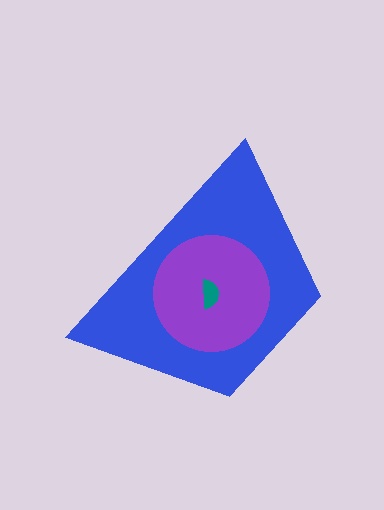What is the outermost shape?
The blue trapezoid.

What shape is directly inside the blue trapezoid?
The purple circle.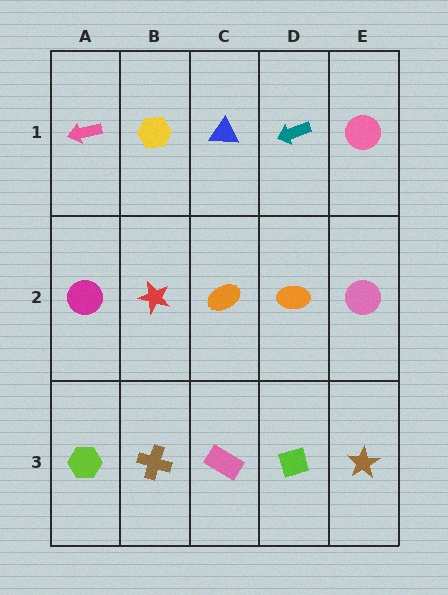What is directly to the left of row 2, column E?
An orange ellipse.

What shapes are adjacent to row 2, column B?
A yellow hexagon (row 1, column B), a brown cross (row 3, column B), a magenta circle (row 2, column A), an orange ellipse (row 2, column C).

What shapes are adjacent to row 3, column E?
A pink circle (row 2, column E), a lime diamond (row 3, column D).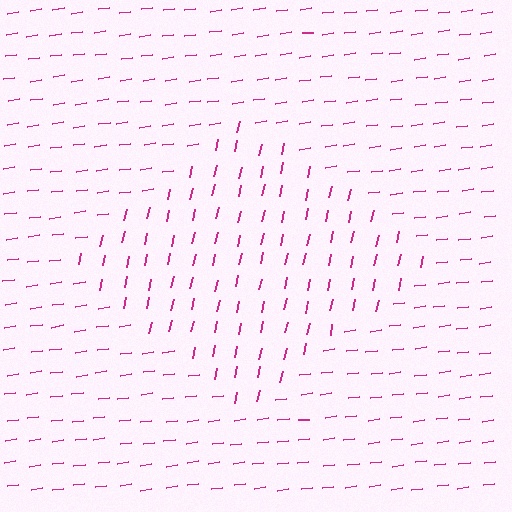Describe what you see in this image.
The image is filled with small magenta line segments. A diamond region in the image has lines oriented differently from the surrounding lines, creating a visible texture boundary.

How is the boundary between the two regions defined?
The boundary is defined purely by a change in line orientation (approximately 70 degrees difference). All lines are the same color and thickness.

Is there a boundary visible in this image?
Yes, there is a texture boundary formed by a change in line orientation.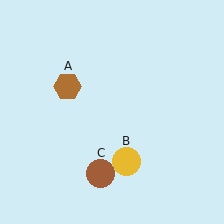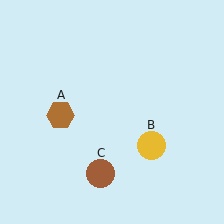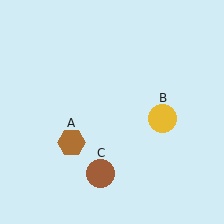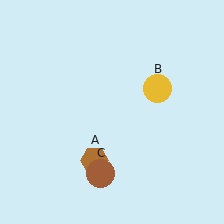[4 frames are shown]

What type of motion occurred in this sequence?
The brown hexagon (object A), yellow circle (object B) rotated counterclockwise around the center of the scene.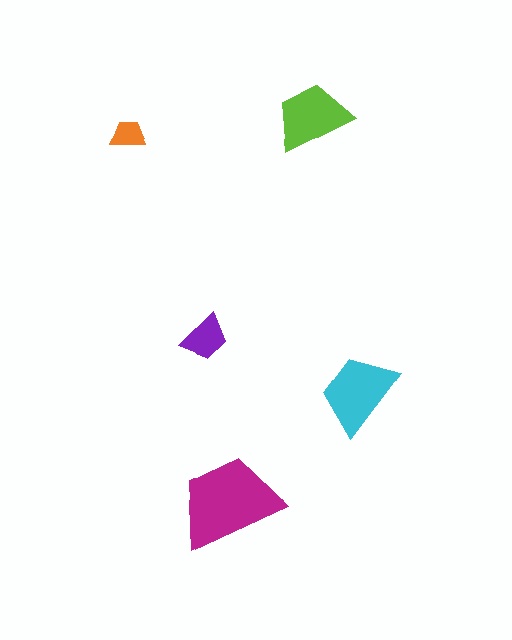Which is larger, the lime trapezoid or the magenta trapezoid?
The magenta one.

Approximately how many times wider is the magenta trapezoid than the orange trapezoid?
About 3 times wider.